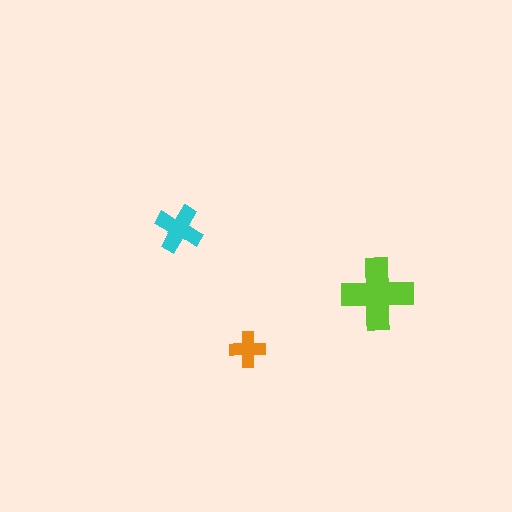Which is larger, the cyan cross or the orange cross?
The cyan one.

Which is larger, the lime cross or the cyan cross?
The lime one.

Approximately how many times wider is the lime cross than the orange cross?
About 2 times wider.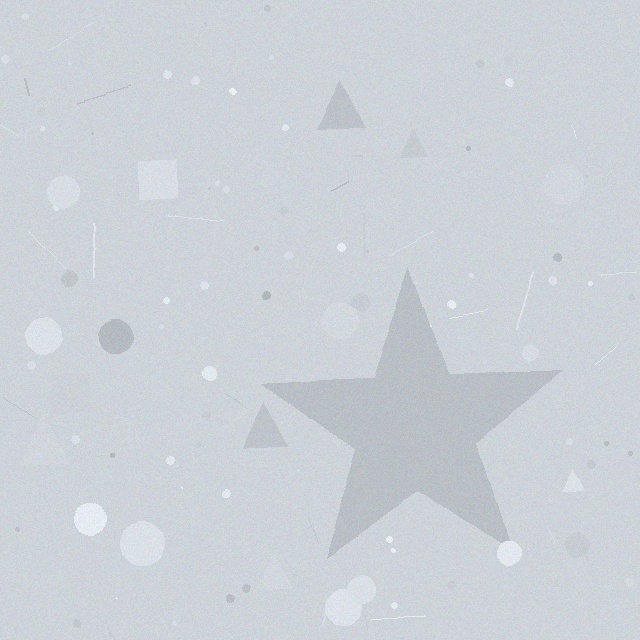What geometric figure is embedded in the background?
A star is embedded in the background.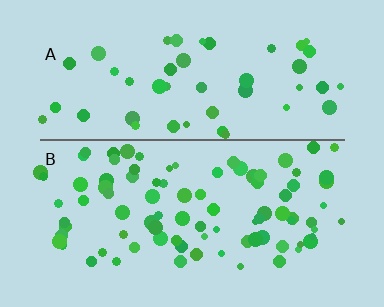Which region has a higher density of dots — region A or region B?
B (the bottom).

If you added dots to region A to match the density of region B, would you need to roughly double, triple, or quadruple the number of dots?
Approximately double.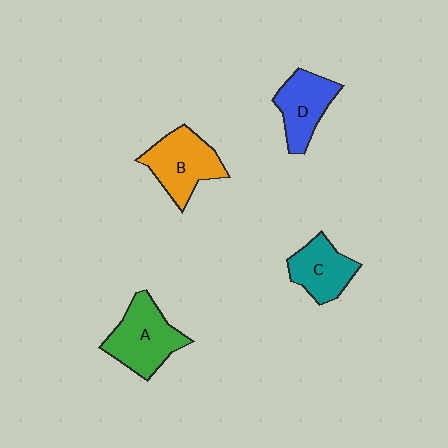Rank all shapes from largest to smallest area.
From largest to smallest: A (green), B (orange), D (blue), C (teal).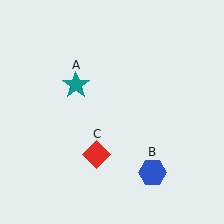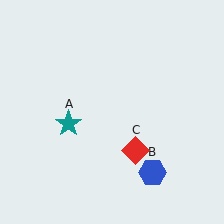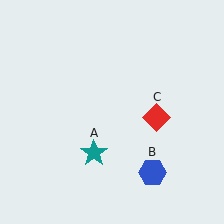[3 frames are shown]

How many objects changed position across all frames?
2 objects changed position: teal star (object A), red diamond (object C).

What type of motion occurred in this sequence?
The teal star (object A), red diamond (object C) rotated counterclockwise around the center of the scene.